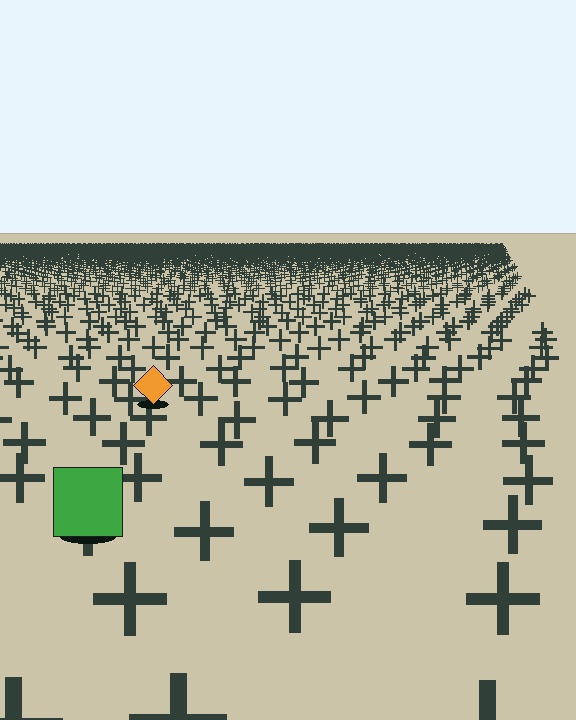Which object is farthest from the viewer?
The orange diamond is farthest from the viewer. It appears smaller and the ground texture around it is denser.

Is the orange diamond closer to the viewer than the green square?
No. The green square is closer — you can tell from the texture gradient: the ground texture is coarser near it.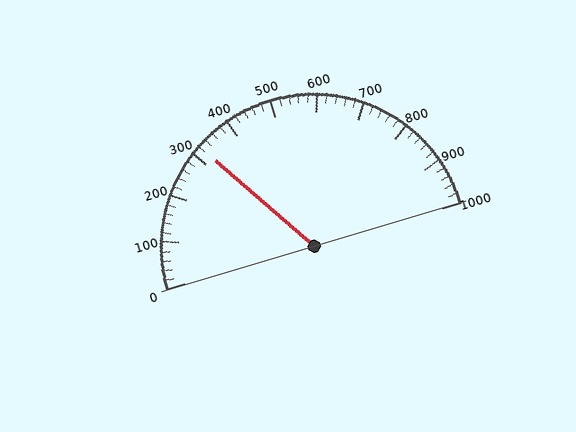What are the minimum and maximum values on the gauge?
The gauge ranges from 0 to 1000.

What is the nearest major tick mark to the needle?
The nearest major tick mark is 300.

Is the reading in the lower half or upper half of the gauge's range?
The reading is in the lower half of the range (0 to 1000).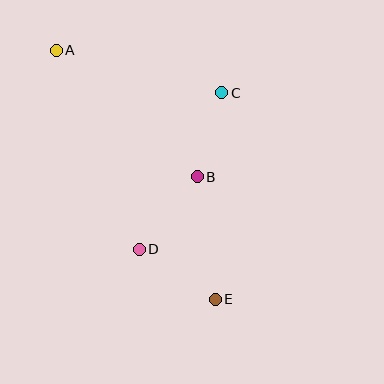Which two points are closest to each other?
Points B and C are closest to each other.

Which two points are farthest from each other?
Points A and E are farthest from each other.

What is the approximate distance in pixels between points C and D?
The distance between C and D is approximately 177 pixels.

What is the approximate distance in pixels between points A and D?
The distance between A and D is approximately 216 pixels.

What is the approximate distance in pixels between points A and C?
The distance between A and C is approximately 171 pixels.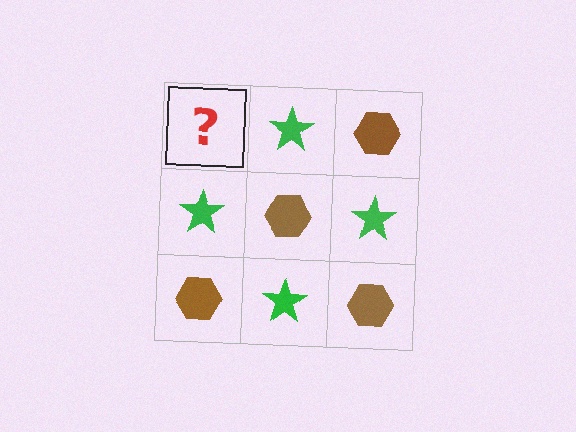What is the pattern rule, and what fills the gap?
The rule is that it alternates brown hexagon and green star in a checkerboard pattern. The gap should be filled with a brown hexagon.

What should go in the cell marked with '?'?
The missing cell should contain a brown hexagon.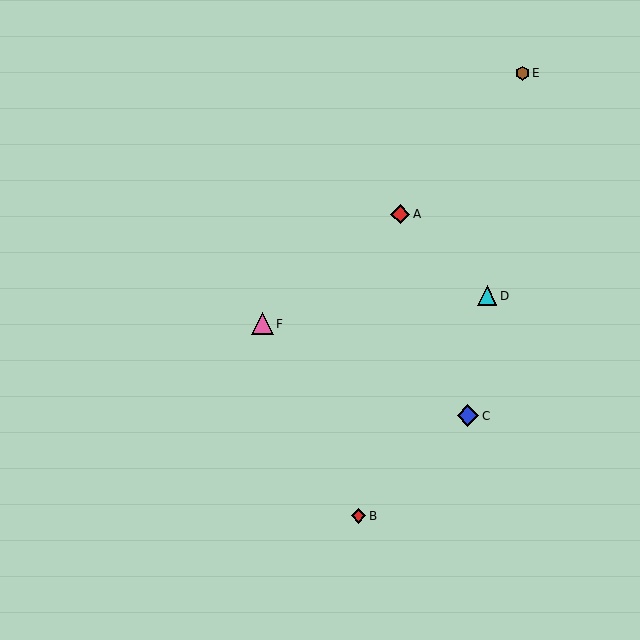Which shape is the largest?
The pink triangle (labeled F) is the largest.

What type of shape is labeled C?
Shape C is a blue diamond.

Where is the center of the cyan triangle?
The center of the cyan triangle is at (487, 296).